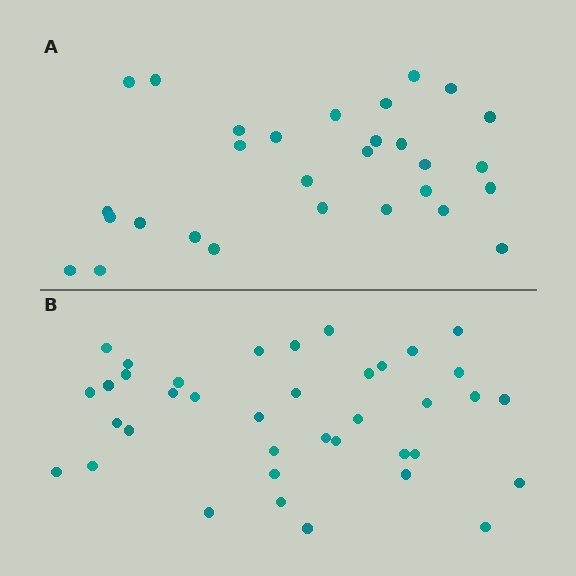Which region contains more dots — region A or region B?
Region B (the bottom region) has more dots.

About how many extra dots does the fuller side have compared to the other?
Region B has roughly 8 or so more dots than region A.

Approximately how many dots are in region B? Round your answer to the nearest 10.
About 40 dots. (The exact count is 38, which rounds to 40.)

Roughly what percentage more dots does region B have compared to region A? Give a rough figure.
About 30% more.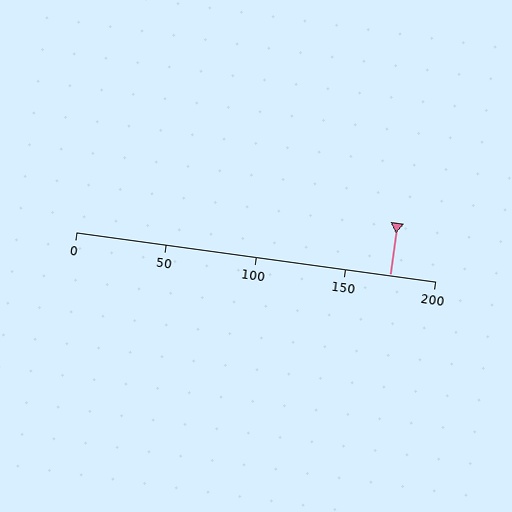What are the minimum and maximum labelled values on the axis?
The axis runs from 0 to 200.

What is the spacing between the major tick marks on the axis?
The major ticks are spaced 50 apart.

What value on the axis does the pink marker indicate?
The marker indicates approximately 175.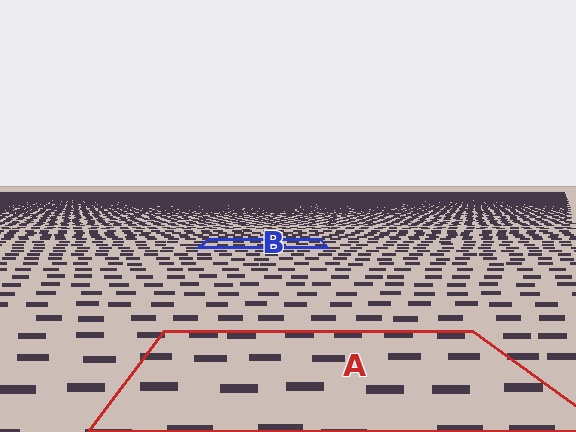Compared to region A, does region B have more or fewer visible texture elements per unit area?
Region B has more texture elements per unit area — they are packed more densely because it is farther away.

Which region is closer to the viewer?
Region A is closer. The texture elements there are larger and more spread out.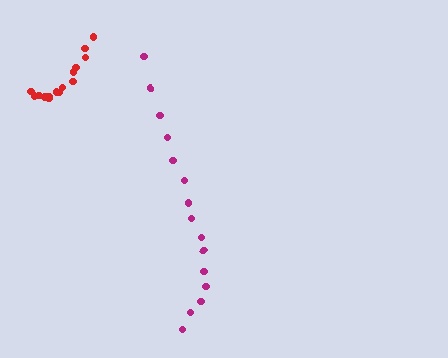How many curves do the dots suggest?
There are 2 distinct paths.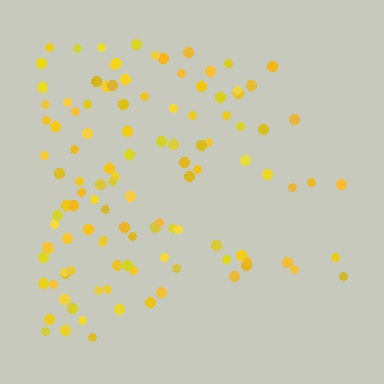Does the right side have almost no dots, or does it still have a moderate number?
Still a moderate number, just noticeably fewer than the left.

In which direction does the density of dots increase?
From right to left, with the left side densest.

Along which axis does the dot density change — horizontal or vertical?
Horizontal.